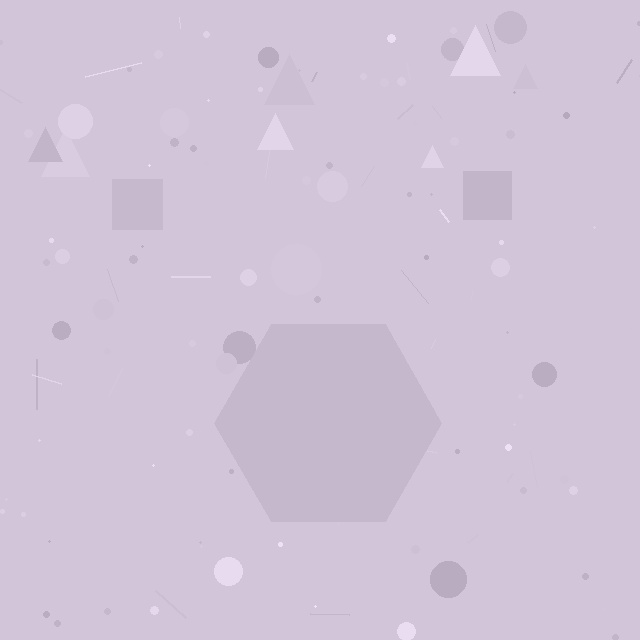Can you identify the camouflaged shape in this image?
The camouflaged shape is a hexagon.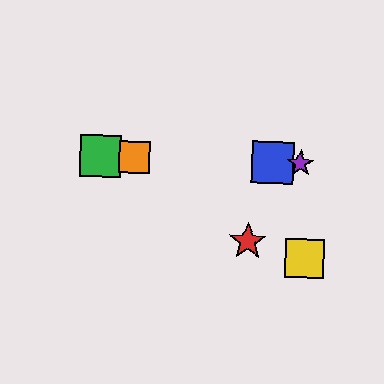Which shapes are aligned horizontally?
The blue square, the green square, the purple star, the orange square are aligned horizontally.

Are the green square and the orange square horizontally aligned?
Yes, both are at y≈156.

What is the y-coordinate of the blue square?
The blue square is at y≈163.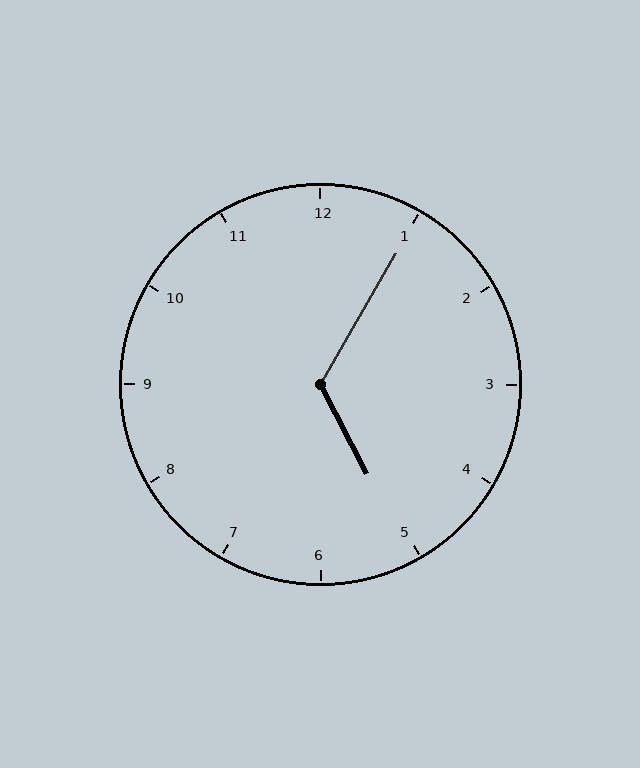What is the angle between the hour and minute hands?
Approximately 122 degrees.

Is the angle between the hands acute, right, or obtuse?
It is obtuse.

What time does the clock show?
5:05.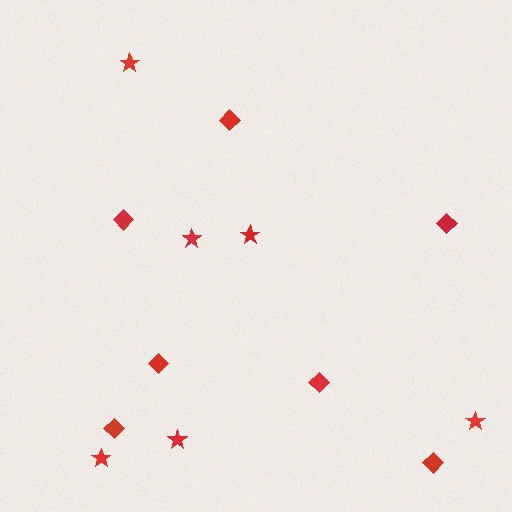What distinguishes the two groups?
There are 2 groups: one group of diamonds (7) and one group of stars (6).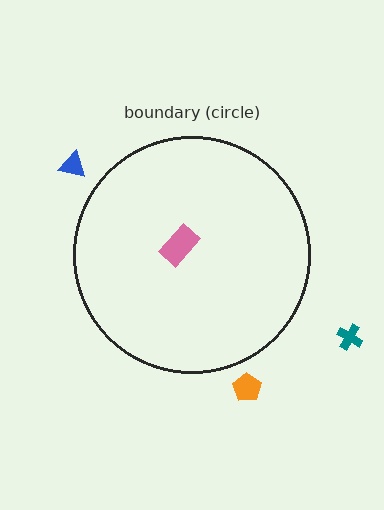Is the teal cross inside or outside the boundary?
Outside.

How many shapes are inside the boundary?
1 inside, 3 outside.